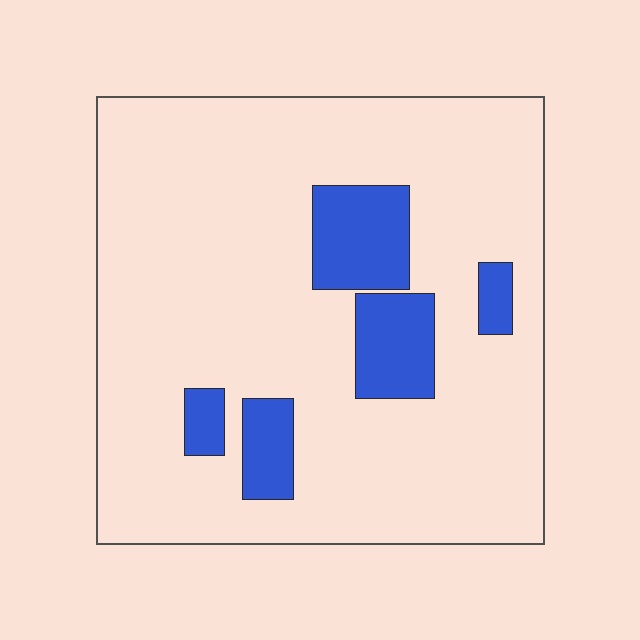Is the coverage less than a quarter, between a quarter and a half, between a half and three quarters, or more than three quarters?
Less than a quarter.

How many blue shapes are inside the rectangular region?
5.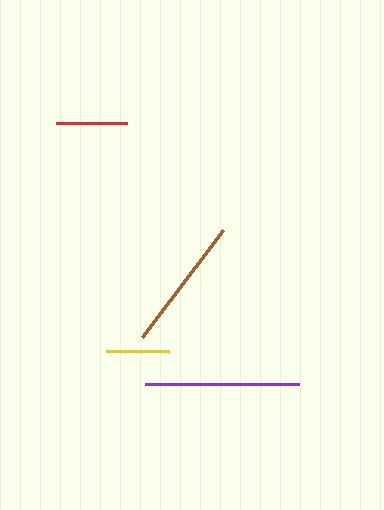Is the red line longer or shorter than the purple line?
The purple line is longer than the red line.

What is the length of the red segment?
The red segment is approximately 71 pixels long.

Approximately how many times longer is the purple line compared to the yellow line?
The purple line is approximately 2.5 times the length of the yellow line.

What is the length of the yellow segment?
The yellow segment is approximately 63 pixels long.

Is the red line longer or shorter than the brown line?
The brown line is longer than the red line.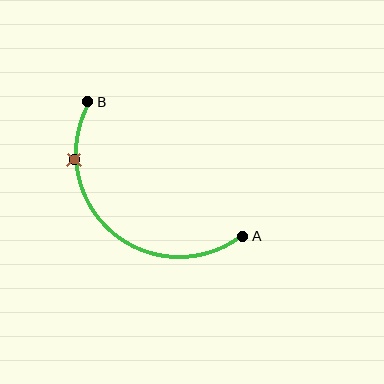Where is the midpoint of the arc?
The arc midpoint is the point on the curve farthest from the straight line joining A and B. It sits below and to the left of that line.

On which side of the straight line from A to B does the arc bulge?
The arc bulges below and to the left of the straight line connecting A and B.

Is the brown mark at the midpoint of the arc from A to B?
No. The brown mark lies on the arc but is closer to endpoint B. The arc midpoint would be at the point on the curve equidistant along the arc from both A and B.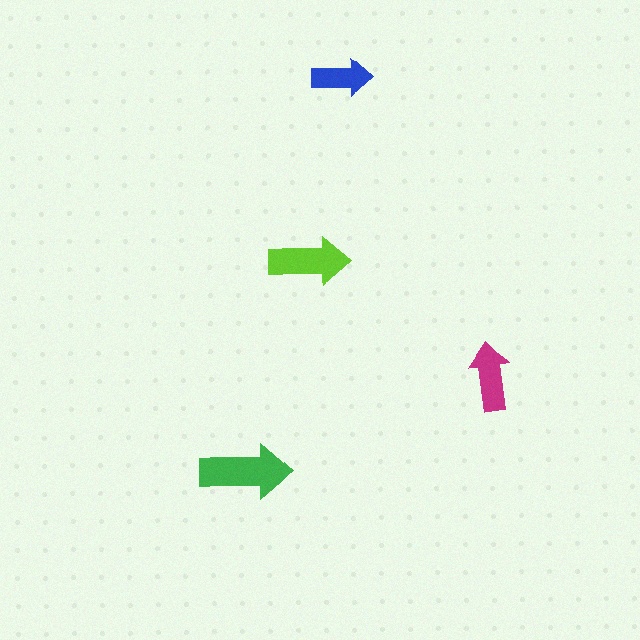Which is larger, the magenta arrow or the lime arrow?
The lime one.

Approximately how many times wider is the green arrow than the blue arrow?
About 1.5 times wider.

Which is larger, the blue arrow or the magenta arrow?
The magenta one.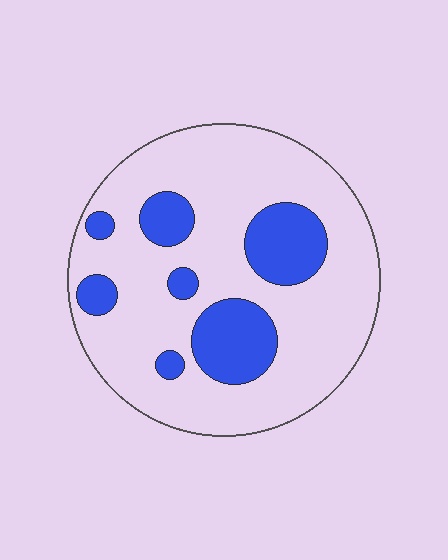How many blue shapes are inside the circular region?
7.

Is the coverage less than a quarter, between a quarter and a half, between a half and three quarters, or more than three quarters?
Less than a quarter.